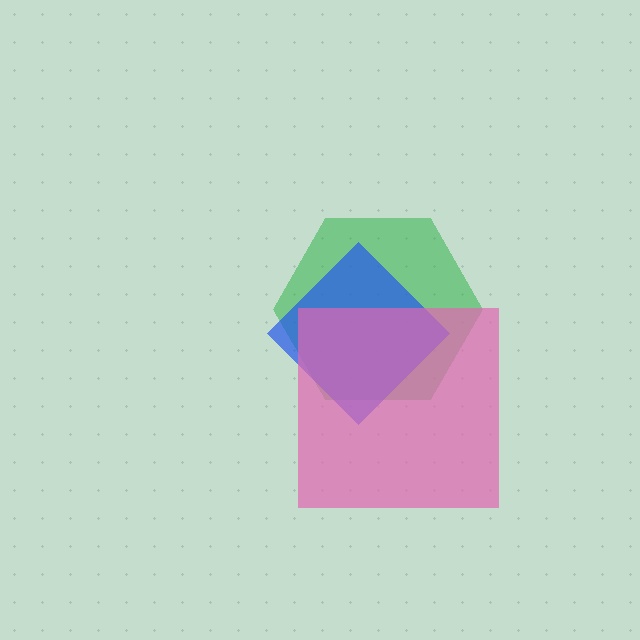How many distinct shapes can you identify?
There are 3 distinct shapes: a green hexagon, a blue diamond, a pink square.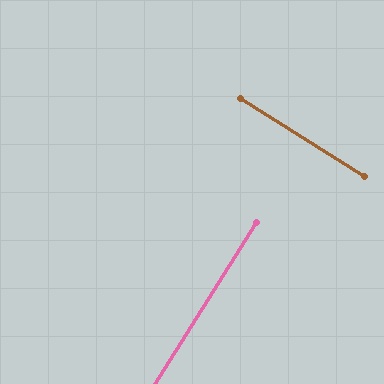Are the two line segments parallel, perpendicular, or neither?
Perpendicular — they meet at approximately 90°.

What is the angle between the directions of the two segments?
Approximately 90 degrees.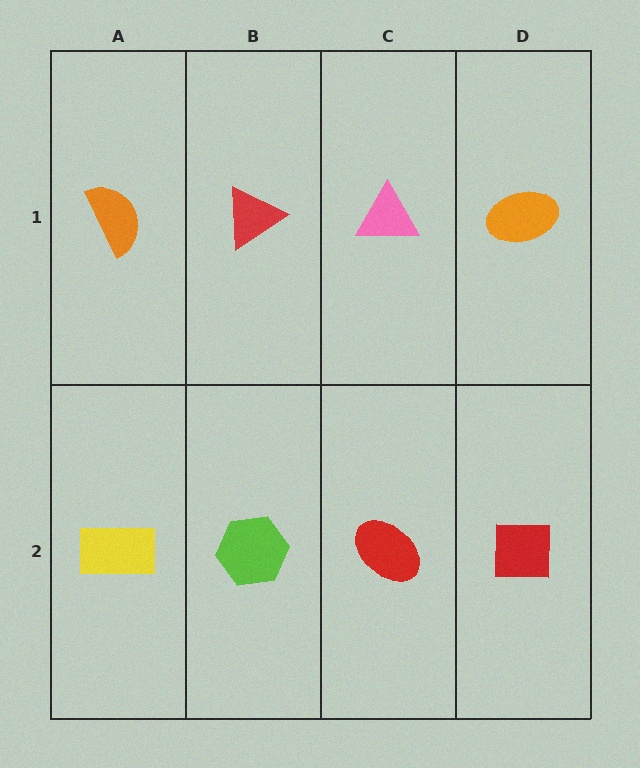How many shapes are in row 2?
4 shapes.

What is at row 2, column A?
A yellow rectangle.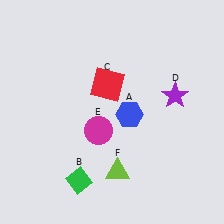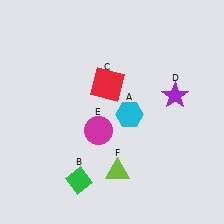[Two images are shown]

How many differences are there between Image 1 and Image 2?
There is 1 difference between the two images.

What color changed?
The hexagon (A) changed from blue in Image 1 to cyan in Image 2.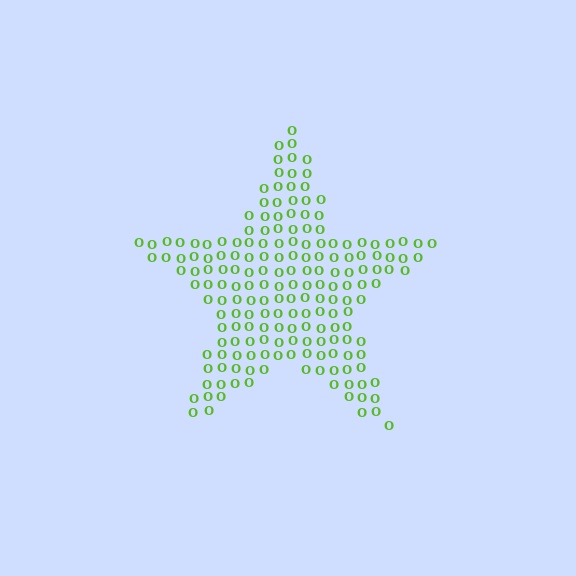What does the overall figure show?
The overall figure shows a star.